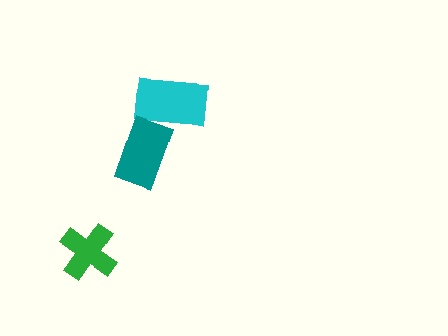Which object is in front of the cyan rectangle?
The teal rectangle is in front of the cyan rectangle.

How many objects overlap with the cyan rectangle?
1 object overlaps with the cyan rectangle.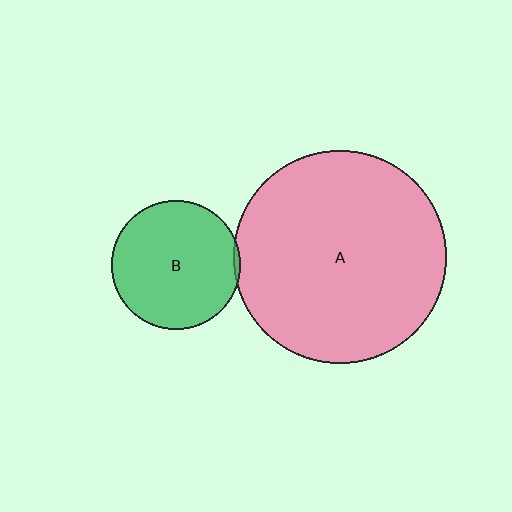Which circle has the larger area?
Circle A (pink).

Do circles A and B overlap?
Yes.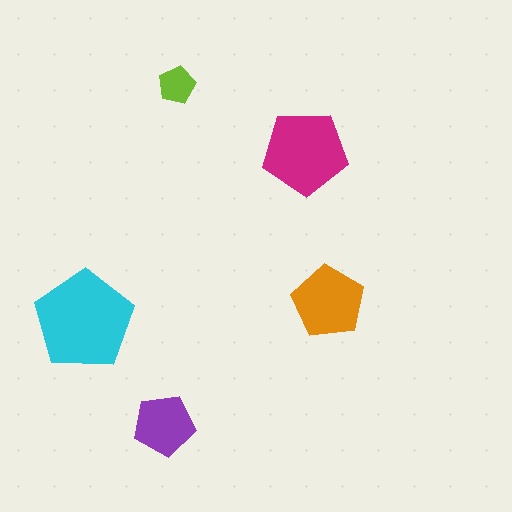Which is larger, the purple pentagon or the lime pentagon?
The purple one.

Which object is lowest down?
The purple pentagon is bottommost.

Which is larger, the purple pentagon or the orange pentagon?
The orange one.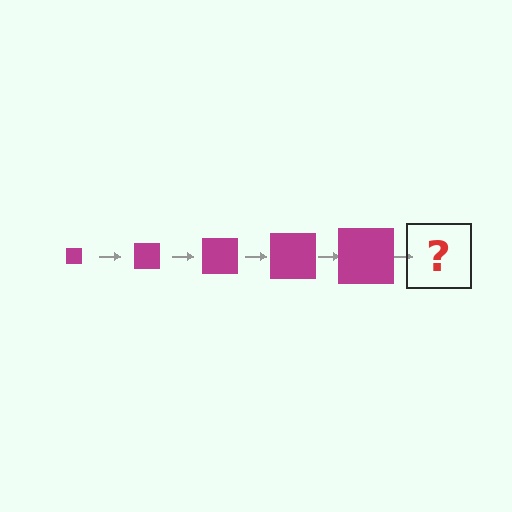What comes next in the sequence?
The next element should be a magenta square, larger than the previous one.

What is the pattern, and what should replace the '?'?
The pattern is that the square gets progressively larger each step. The '?' should be a magenta square, larger than the previous one.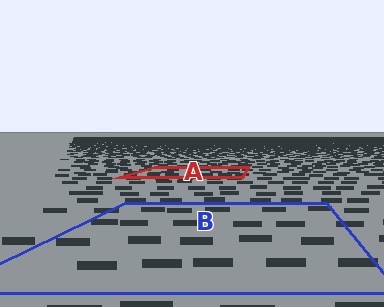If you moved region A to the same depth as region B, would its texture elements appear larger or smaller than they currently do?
They would appear larger. At a closer depth, the same texture elements are projected at a bigger on-screen size.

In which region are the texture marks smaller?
The texture marks are smaller in region A, because it is farther away.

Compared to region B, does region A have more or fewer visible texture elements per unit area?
Region A has more texture elements per unit area — they are packed more densely because it is farther away.